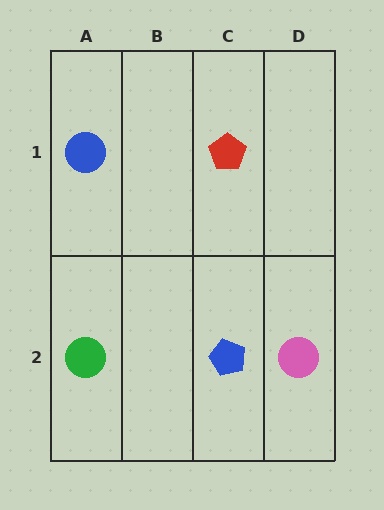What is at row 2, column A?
A green circle.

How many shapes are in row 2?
3 shapes.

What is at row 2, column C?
A blue pentagon.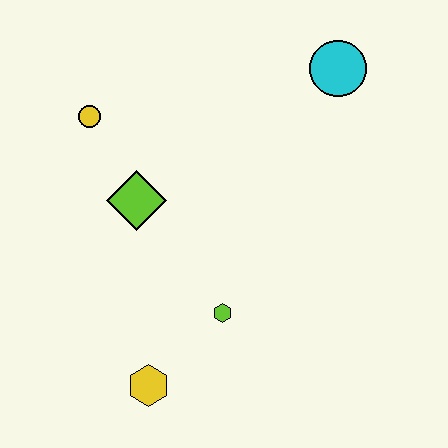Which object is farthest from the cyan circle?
The yellow hexagon is farthest from the cyan circle.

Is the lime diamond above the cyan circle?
No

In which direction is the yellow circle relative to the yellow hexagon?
The yellow circle is above the yellow hexagon.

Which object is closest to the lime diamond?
The yellow circle is closest to the lime diamond.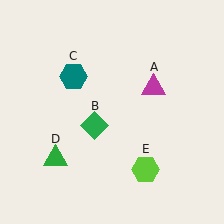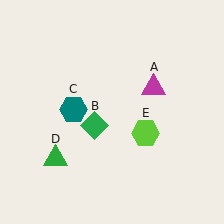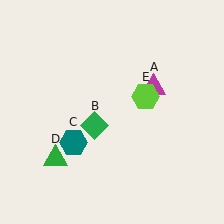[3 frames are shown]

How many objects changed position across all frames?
2 objects changed position: teal hexagon (object C), lime hexagon (object E).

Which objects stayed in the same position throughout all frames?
Magenta triangle (object A) and green diamond (object B) and green triangle (object D) remained stationary.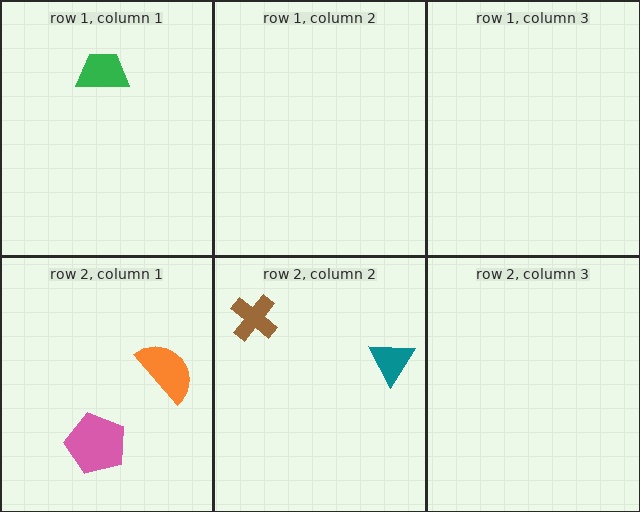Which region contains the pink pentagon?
The row 2, column 1 region.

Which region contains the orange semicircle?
The row 2, column 1 region.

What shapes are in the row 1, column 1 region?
The green trapezoid.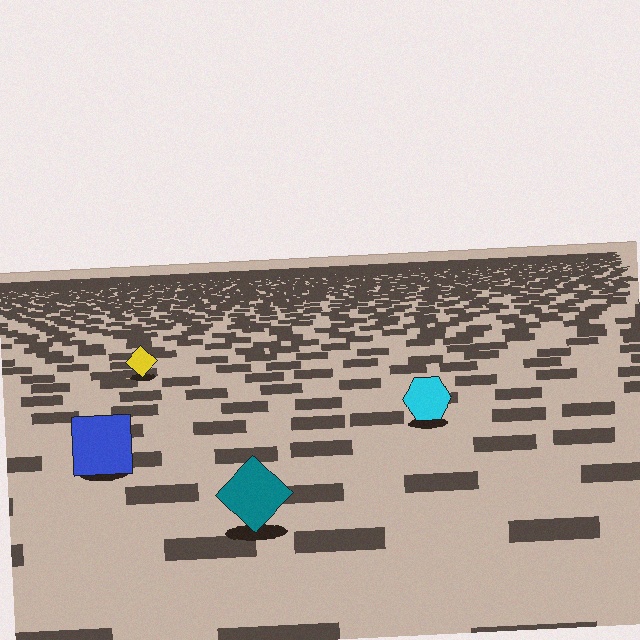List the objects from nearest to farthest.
From nearest to farthest: the teal diamond, the blue square, the cyan hexagon, the yellow diamond.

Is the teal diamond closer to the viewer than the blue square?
Yes. The teal diamond is closer — you can tell from the texture gradient: the ground texture is coarser near it.